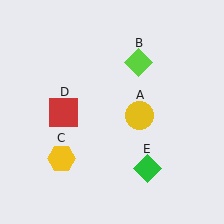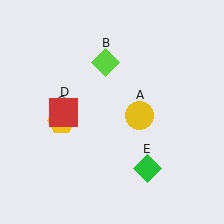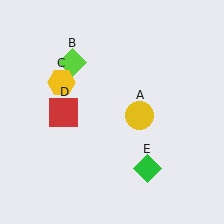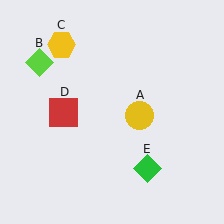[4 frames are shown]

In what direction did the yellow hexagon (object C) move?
The yellow hexagon (object C) moved up.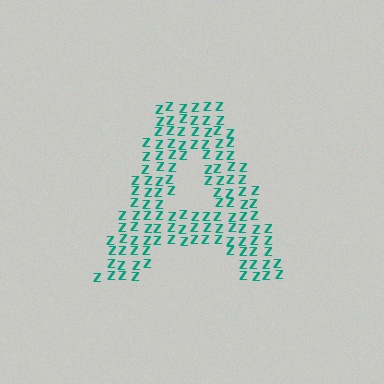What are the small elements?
The small elements are letter Z's.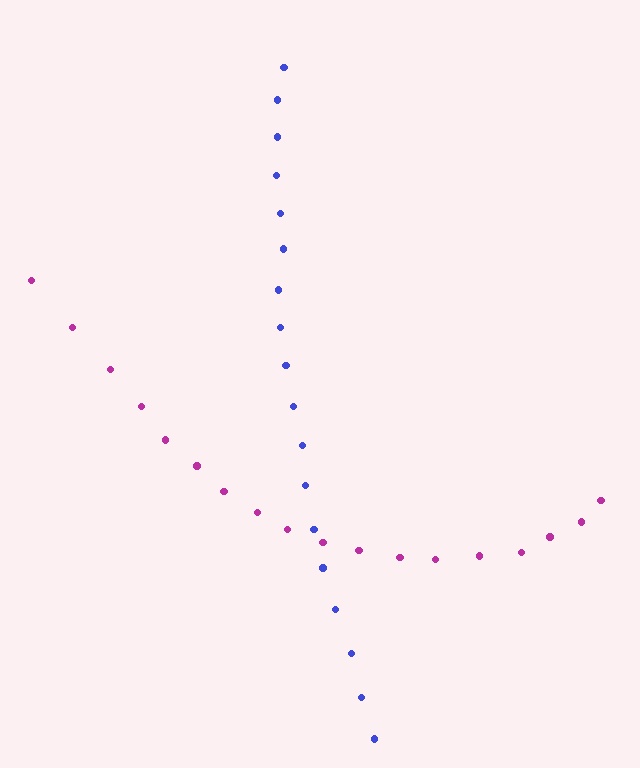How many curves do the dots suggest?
There are 2 distinct paths.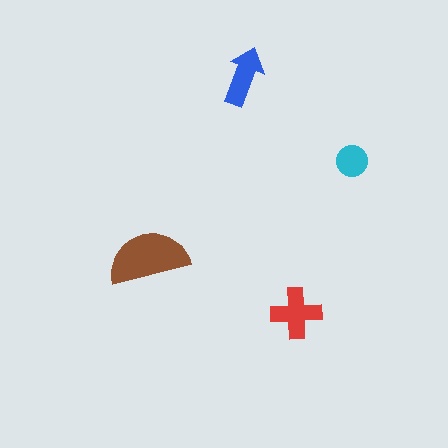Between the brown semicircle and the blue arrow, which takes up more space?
The brown semicircle.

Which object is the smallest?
The cyan circle.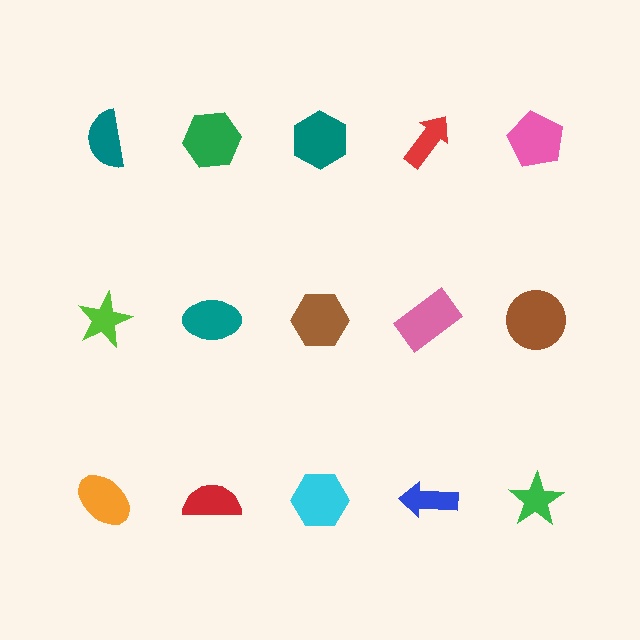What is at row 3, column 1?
An orange ellipse.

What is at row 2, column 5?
A brown circle.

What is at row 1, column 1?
A teal semicircle.